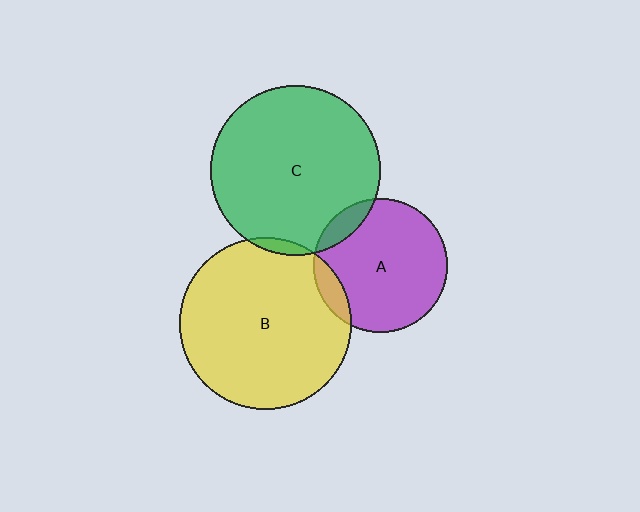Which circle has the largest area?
Circle B (yellow).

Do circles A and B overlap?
Yes.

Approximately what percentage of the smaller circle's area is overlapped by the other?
Approximately 10%.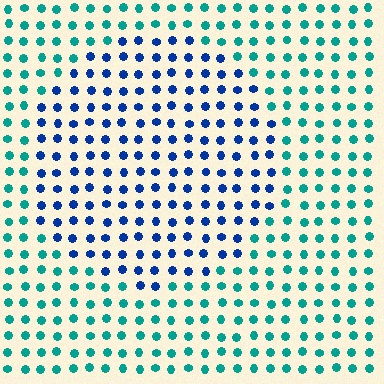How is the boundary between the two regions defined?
The boundary is defined purely by a slight shift in hue (about 47 degrees). Spacing, size, and orientation are identical on both sides.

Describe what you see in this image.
The image is filled with small teal elements in a uniform arrangement. A circle-shaped region is visible where the elements are tinted to a slightly different hue, forming a subtle color boundary.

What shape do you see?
I see a circle.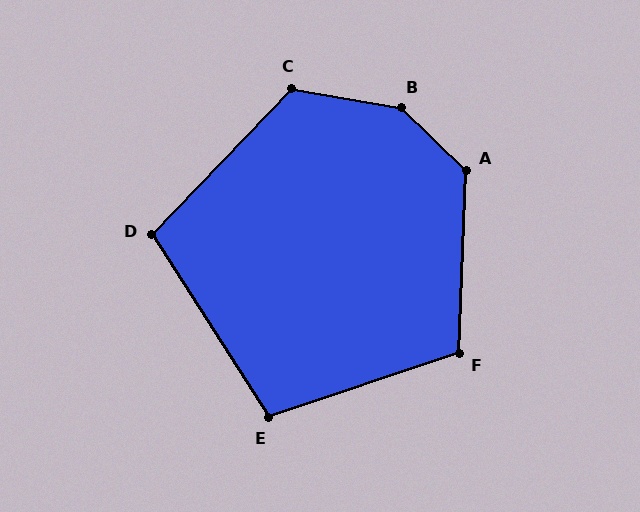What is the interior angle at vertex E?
Approximately 104 degrees (obtuse).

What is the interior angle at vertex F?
Approximately 111 degrees (obtuse).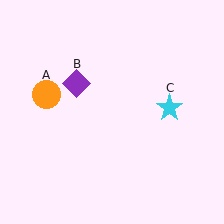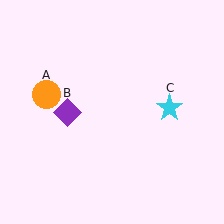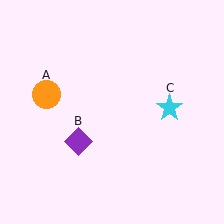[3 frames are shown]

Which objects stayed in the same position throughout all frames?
Orange circle (object A) and cyan star (object C) remained stationary.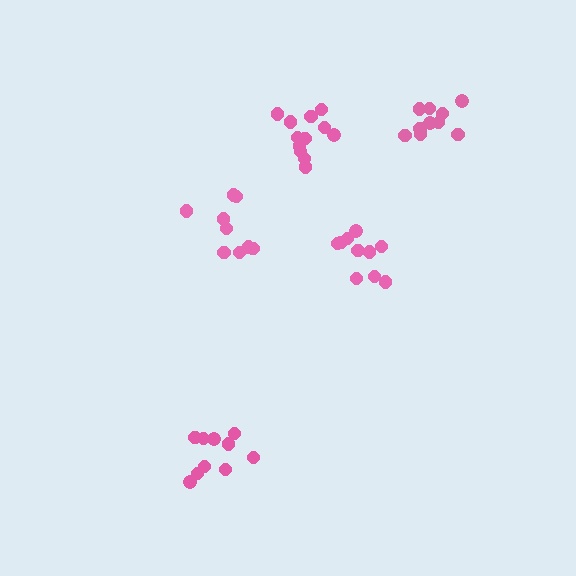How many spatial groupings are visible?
There are 5 spatial groupings.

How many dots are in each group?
Group 1: 10 dots, Group 2: 9 dots, Group 3: 12 dots, Group 4: 10 dots, Group 5: 10 dots (51 total).